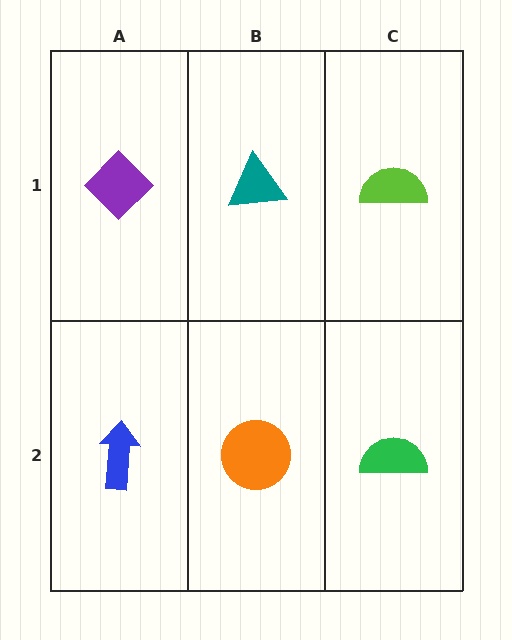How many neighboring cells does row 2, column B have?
3.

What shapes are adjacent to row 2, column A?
A purple diamond (row 1, column A), an orange circle (row 2, column B).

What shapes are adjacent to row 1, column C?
A green semicircle (row 2, column C), a teal triangle (row 1, column B).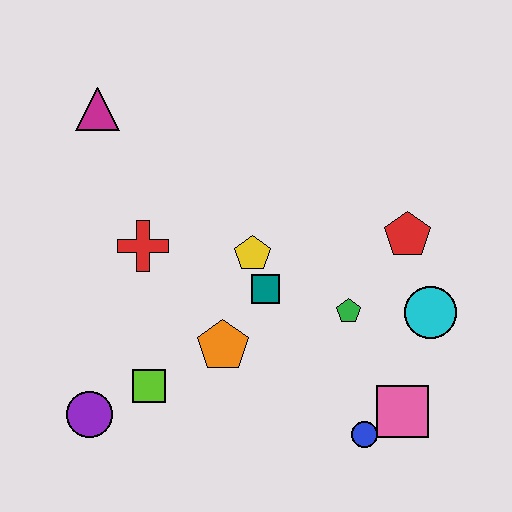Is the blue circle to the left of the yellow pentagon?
No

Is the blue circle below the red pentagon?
Yes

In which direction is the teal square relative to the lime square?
The teal square is to the right of the lime square.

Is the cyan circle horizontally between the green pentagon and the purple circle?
No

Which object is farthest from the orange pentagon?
The magenta triangle is farthest from the orange pentagon.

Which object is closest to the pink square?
The blue circle is closest to the pink square.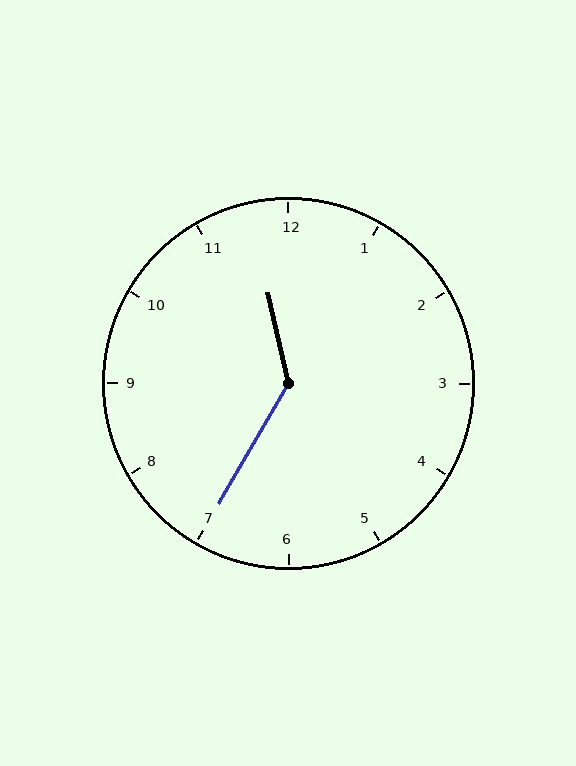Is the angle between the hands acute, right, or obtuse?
It is obtuse.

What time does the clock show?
11:35.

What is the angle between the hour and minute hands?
Approximately 138 degrees.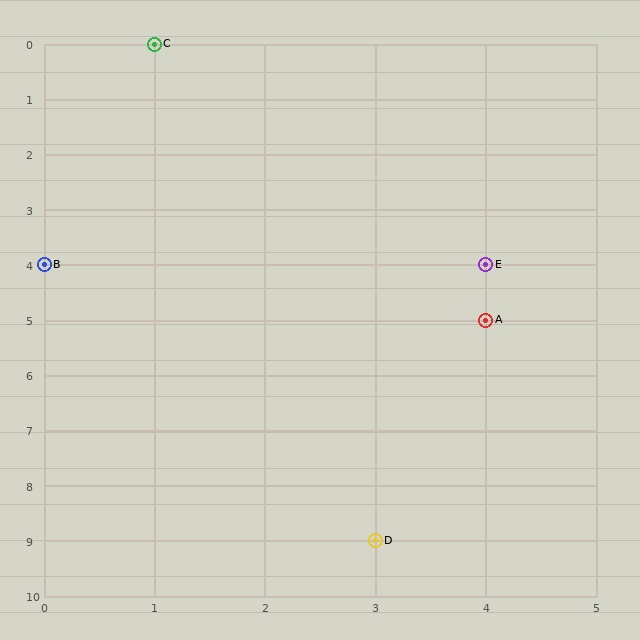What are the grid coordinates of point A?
Point A is at grid coordinates (4, 5).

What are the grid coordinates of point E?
Point E is at grid coordinates (4, 4).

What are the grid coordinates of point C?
Point C is at grid coordinates (1, 0).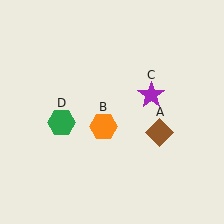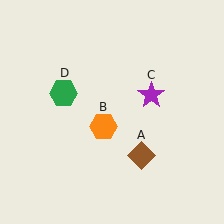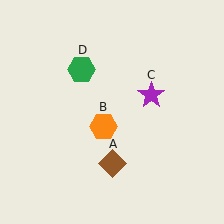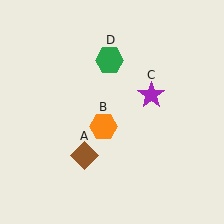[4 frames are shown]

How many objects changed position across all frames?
2 objects changed position: brown diamond (object A), green hexagon (object D).